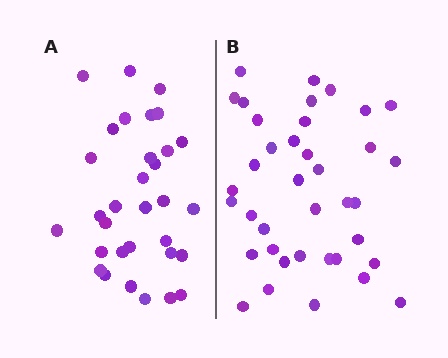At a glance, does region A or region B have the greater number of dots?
Region B (the right region) has more dots.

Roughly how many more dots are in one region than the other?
Region B has about 6 more dots than region A.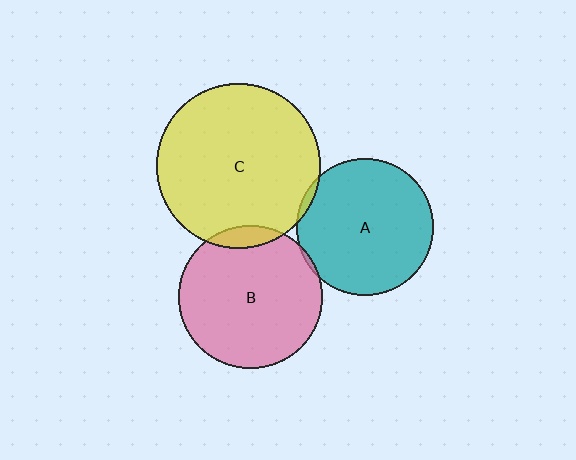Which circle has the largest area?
Circle C (yellow).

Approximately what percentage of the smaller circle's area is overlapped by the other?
Approximately 5%.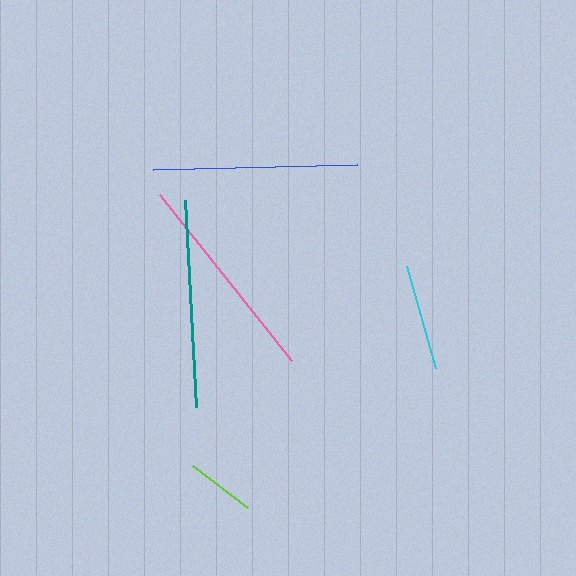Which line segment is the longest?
The pink line is the longest at approximately 212 pixels.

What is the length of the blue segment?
The blue segment is approximately 204 pixels long.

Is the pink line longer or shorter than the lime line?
The pink line is longer than the lime line.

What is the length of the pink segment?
The pink segment is approximately 212 pixels long.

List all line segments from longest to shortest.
From longest to shortest: pink, teal, blue, cyan, lime.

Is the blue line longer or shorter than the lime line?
The blue line is longer than the lime line.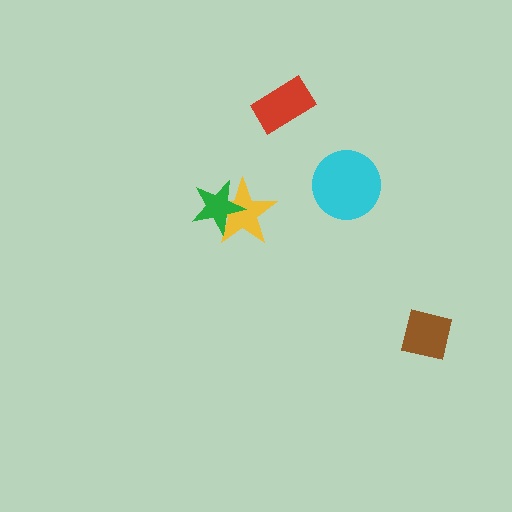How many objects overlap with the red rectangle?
0 objects overlap with the red rectangle.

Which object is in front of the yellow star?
The green star is in front of the yellow star.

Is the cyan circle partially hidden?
No, no other shape covers it.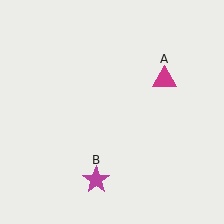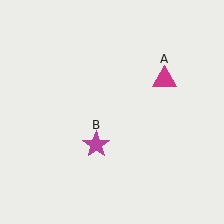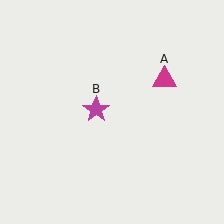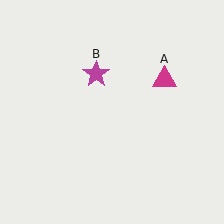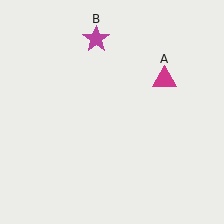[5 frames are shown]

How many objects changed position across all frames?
1 object changed position: magenta star (object B).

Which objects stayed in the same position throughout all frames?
Magenta triangle (object A) remained stationary.